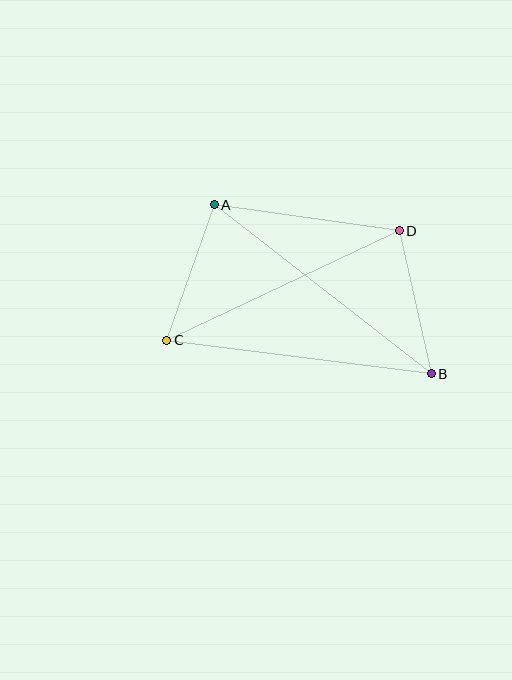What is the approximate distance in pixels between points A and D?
The distance between A and D is approximately 187 pixels.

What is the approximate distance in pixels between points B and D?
The distance between B and D is approximately 147 pixels.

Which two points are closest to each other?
Points A and C are closest to each other.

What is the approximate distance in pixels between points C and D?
The distance between C and D is approximately 257 pixels.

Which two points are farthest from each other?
Points A and B are farthest from each other.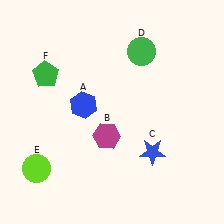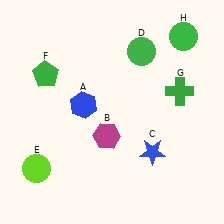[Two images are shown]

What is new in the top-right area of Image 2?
A green circle (H) was added in the top-right area of Image 2.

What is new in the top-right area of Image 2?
A green cross (G) was added in the top-right area of Image 2.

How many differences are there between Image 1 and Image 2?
There are 2 differences between the two images.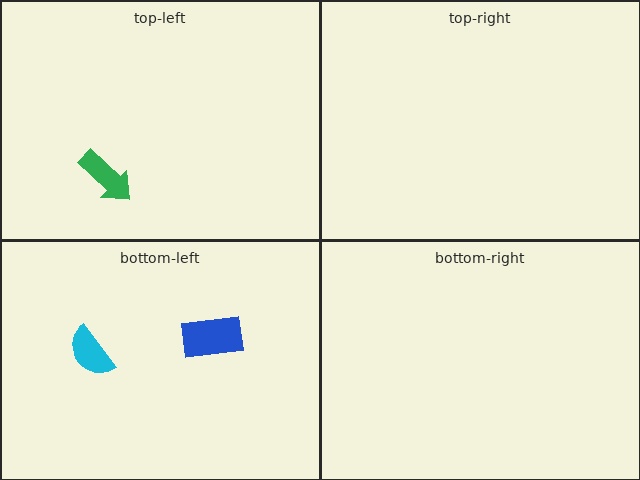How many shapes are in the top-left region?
1.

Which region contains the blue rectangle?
The bottom-left region.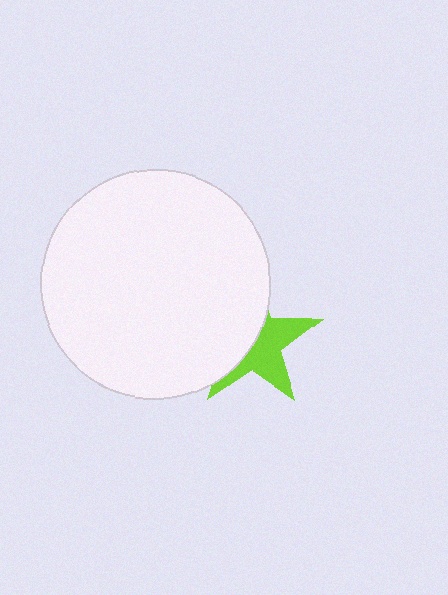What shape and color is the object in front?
The object in front is a white circle.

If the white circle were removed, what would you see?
You would see the complete lime star.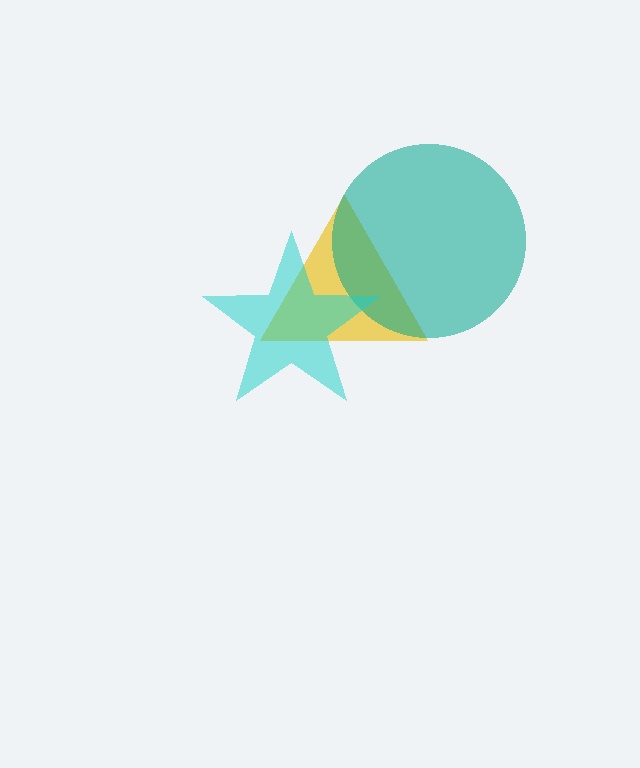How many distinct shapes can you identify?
There are 3 distinct shapes: a yellow triangle, a teal circle, a cyan star.